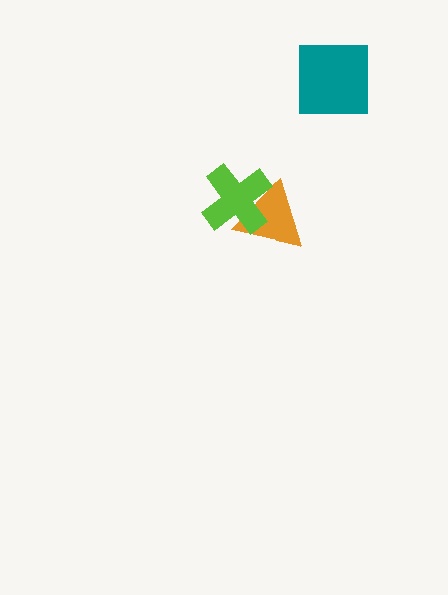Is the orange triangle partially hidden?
Yes, it is partially covered by another shape.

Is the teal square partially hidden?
No, no other shape covers it.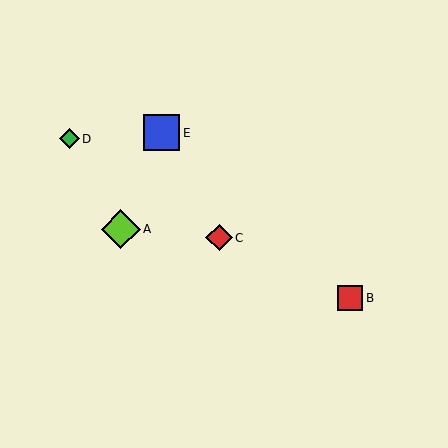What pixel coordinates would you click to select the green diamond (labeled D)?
Click at (69, 139) to select the green diamond D.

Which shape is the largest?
The lime diamond (labeled A) is the largest.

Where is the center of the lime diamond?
The center of the lime diamond is at (121, 229).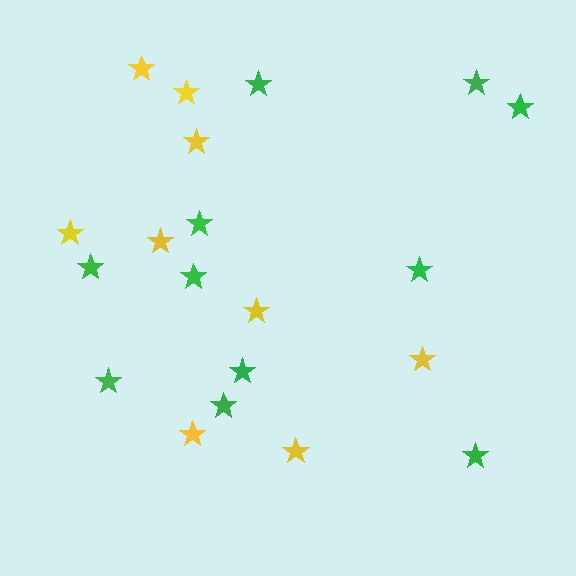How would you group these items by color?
There are 2 groups: one group of green stars (11) and one group of yellow stars (9).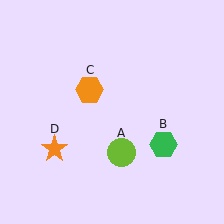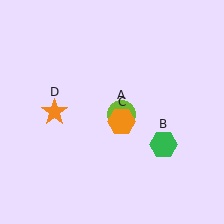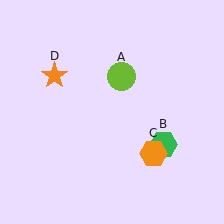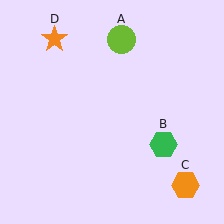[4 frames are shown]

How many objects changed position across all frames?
3 objects changed position: lime circle (object A), orange hexagon (object C), orange star (object D).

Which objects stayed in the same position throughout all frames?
Green hexagon (object B) remained stationary.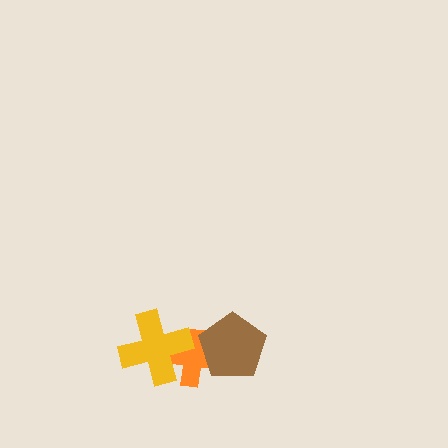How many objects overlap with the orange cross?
2 objects overlap with the orange cross.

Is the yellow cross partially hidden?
No, no other shape covers it.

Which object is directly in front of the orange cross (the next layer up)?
The yellow cross is directly in front of the orange cross.